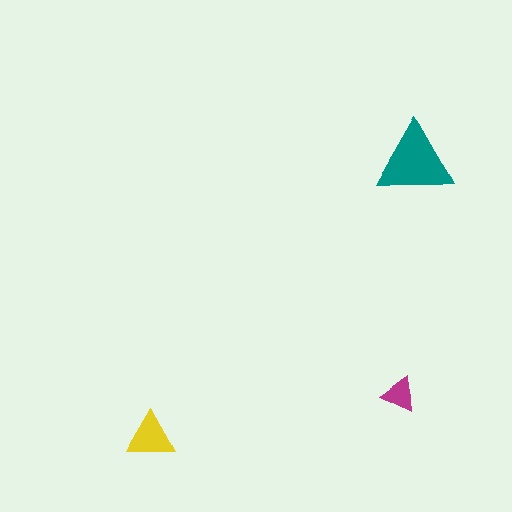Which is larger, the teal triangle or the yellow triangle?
The teal one.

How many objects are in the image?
There are 3 objects in the image.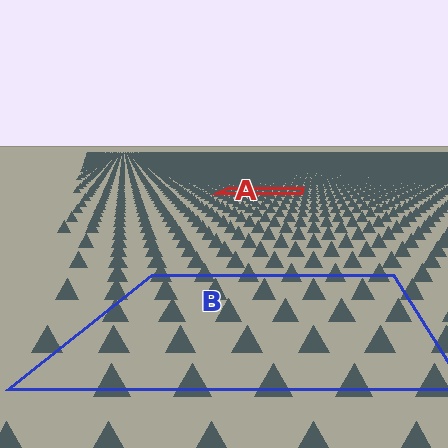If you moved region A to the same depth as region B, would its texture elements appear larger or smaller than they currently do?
They would appear larger. At a closer depth, the same texture elements are projected at a bigger on-screen size.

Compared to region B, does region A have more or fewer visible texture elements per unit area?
Region A has more texture elements per unit area — they are packed more densely because it is farther away.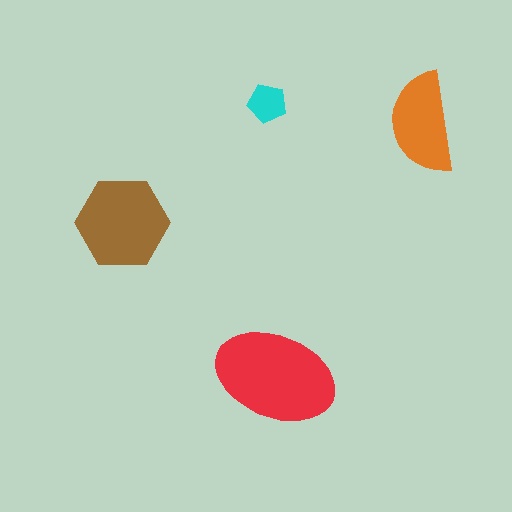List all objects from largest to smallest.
The red ellipse, the brown hexagon, the orange semicircle, the cyan pentagon.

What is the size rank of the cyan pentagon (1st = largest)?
4th.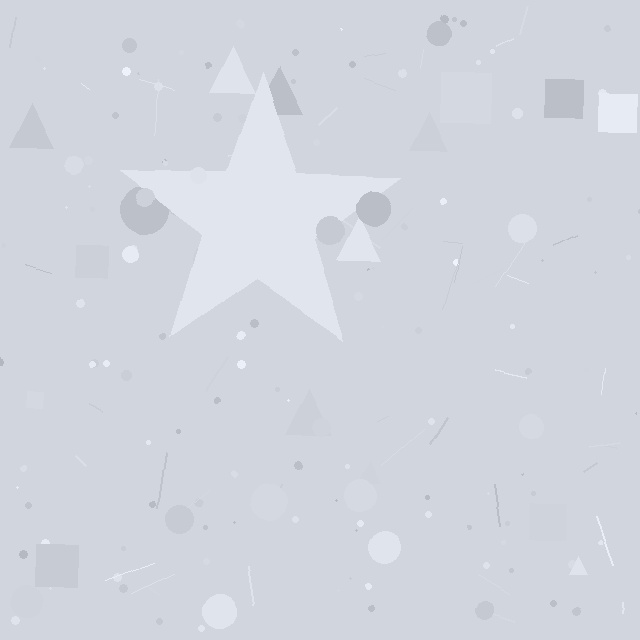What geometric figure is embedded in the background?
A star is embedded in the background.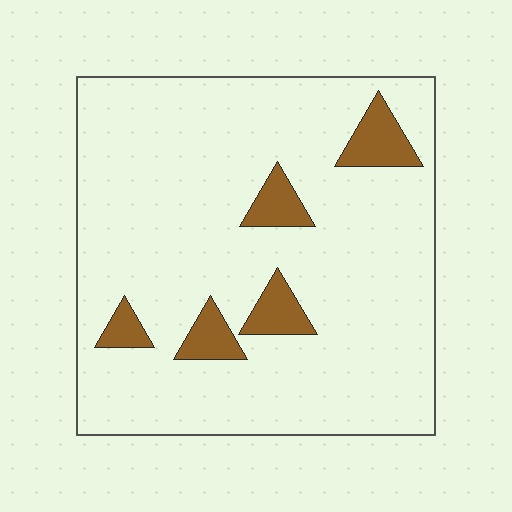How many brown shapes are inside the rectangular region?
5.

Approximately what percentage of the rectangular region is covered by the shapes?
Approximately 10%.